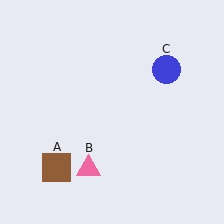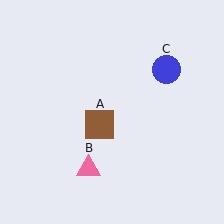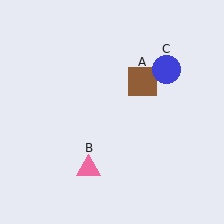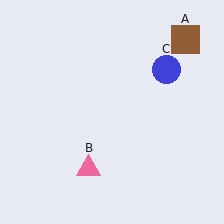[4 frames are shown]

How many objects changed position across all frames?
1 object changed position: brown square (object A).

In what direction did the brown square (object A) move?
The brown square (object A) moved up and to the right.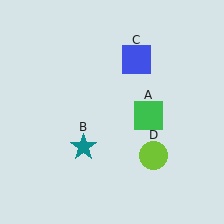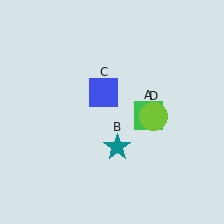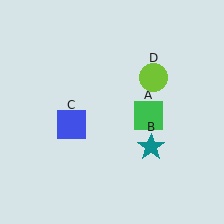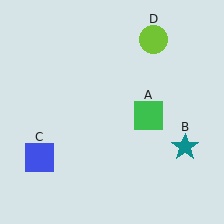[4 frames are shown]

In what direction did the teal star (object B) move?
The teal star (object B) moved right.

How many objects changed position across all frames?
3 objects changed position: teal star (object B), blue square (object C), lime circle (object D).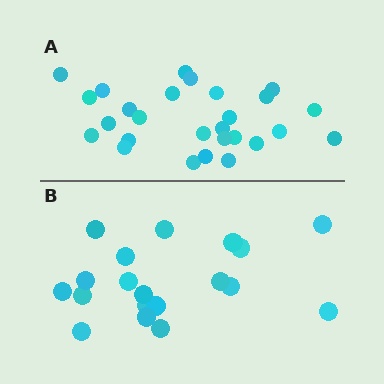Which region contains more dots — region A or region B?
Region A (the top region) has more dots.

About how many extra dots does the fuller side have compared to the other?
Region A has roughly 8 or so more dots than region B.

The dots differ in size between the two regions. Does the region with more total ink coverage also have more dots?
No. Region B has more total ink coverage because its dots are larger, but region A actually contains more individual dots. Total area can be misleading — the number of items is what matters here.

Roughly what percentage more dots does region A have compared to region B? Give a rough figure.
About 40% more.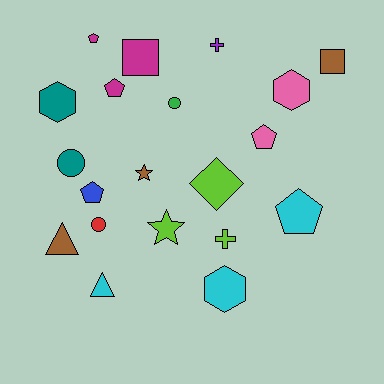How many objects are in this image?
There are 20 objects.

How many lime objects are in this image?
There are 3 lime objects.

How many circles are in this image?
There are 3 circles.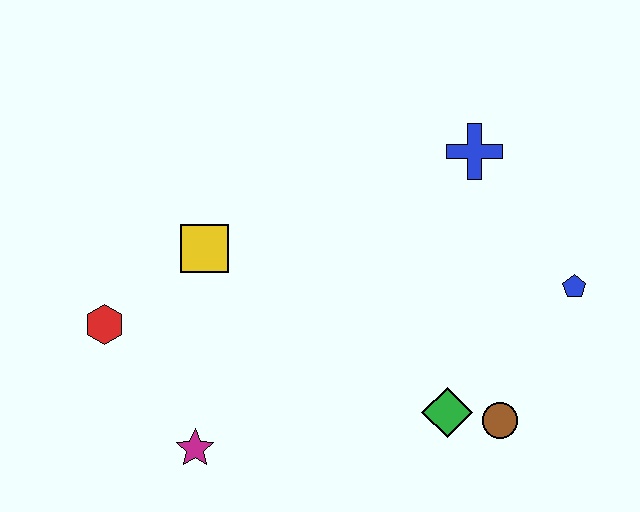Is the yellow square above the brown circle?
Yes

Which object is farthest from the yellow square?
The blue pentagon is farthest from the yellow square.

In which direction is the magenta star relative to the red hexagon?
The magenta star is below the red hexagon.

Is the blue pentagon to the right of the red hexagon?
Yes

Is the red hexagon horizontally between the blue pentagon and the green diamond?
No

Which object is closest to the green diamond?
The brown circle is closest to the green diamond.